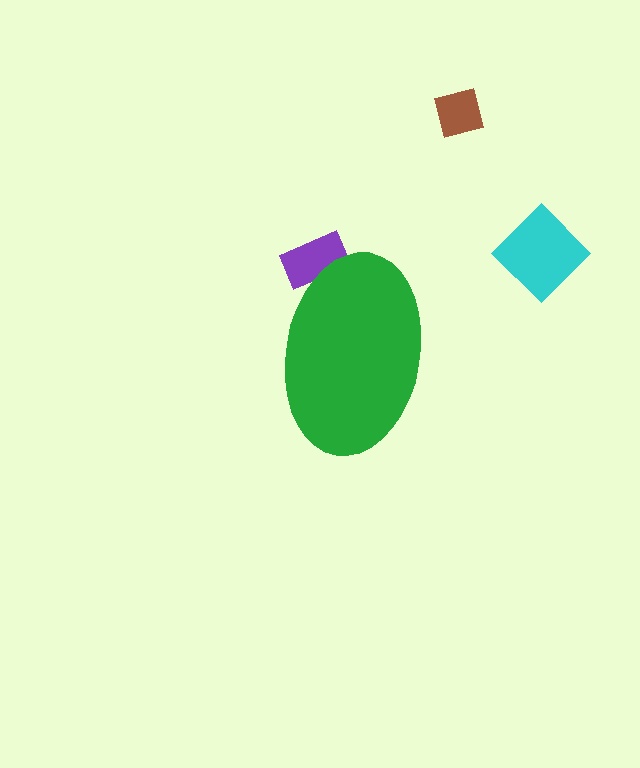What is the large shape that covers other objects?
A green ellipse.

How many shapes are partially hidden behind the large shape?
1 shape is partially hidden.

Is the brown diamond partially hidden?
No, the brown diamond is fully visible.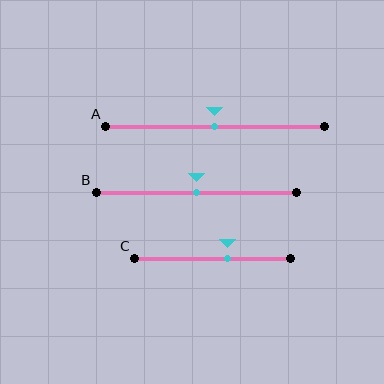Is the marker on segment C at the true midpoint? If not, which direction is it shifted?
No, the marker on segment C is shifted to the right by about 9% of the segment length.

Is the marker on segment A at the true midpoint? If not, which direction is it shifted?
Yes, the marker on segment A is at the true midpoint.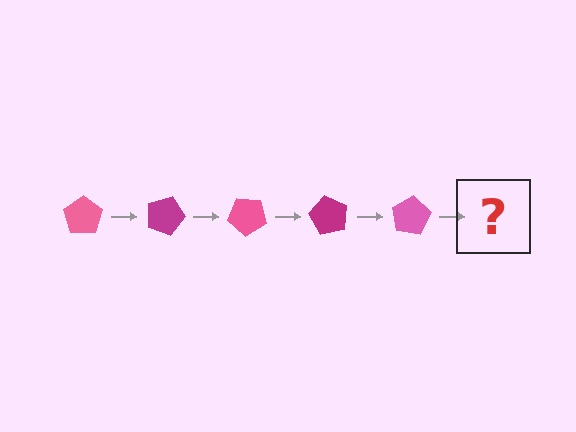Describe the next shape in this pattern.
It should be a magenta pentagon, rotated 100 degrees from the start.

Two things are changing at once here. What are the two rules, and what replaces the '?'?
The two rules are that it rotates 20 degrees each step and the color cycles through pink and magenta. The '?' should be a magenta pentagon, rotated 100 degrees from the start.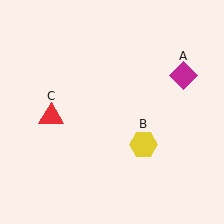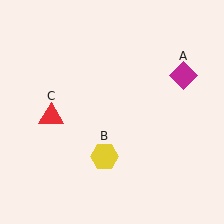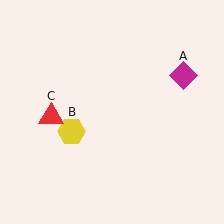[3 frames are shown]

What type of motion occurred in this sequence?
The yellow hexagon (object B) rotated clockwise around the center of the scene.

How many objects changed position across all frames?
1 object changed position: yellow hexagon (object B).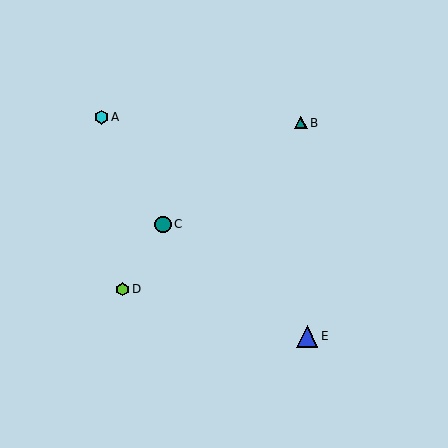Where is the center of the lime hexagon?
The center of the lime hexagon is at (122, 289).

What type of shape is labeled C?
Shape C is a teal circle.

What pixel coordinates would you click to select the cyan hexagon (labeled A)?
Click at (101, 117) to select the cyan hexagon A.